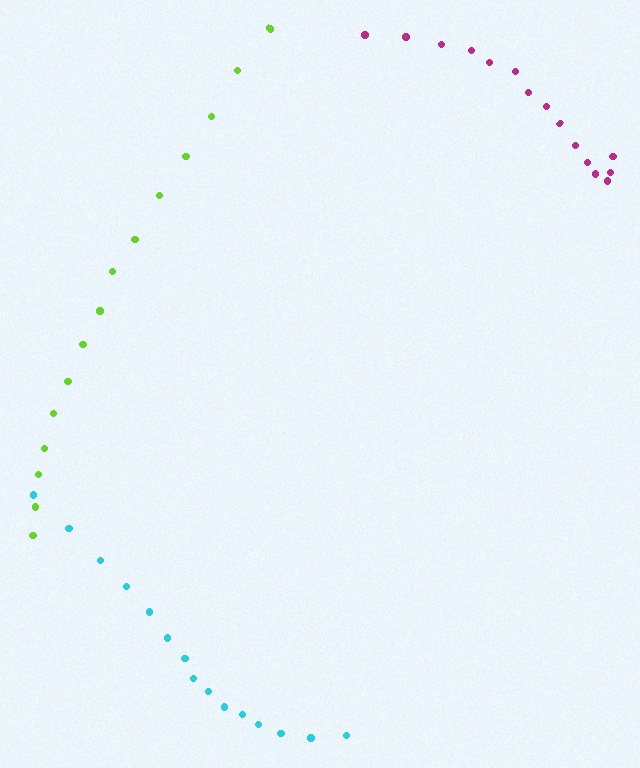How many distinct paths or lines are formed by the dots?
There are 3 distinct paths.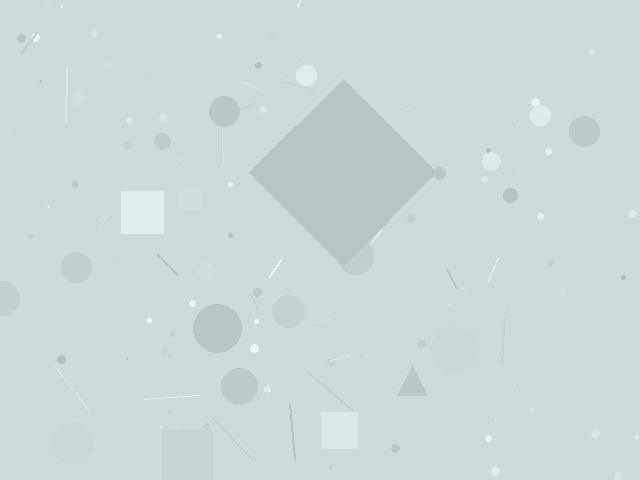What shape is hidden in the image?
A diamond is hidden in the image.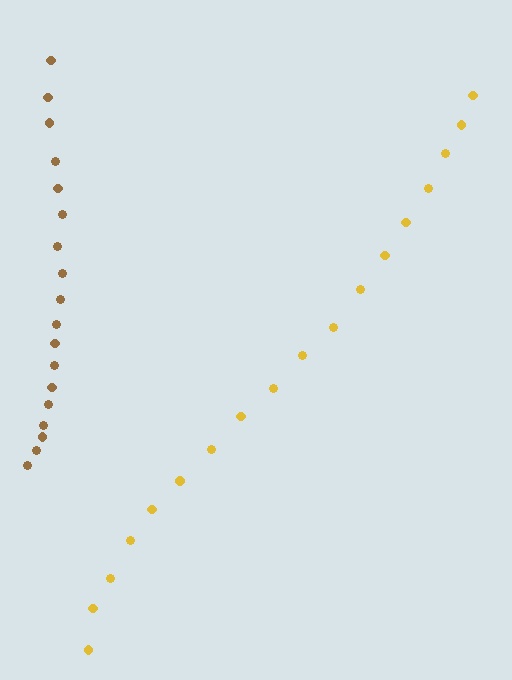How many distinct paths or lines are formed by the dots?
There are 2 distinct paths.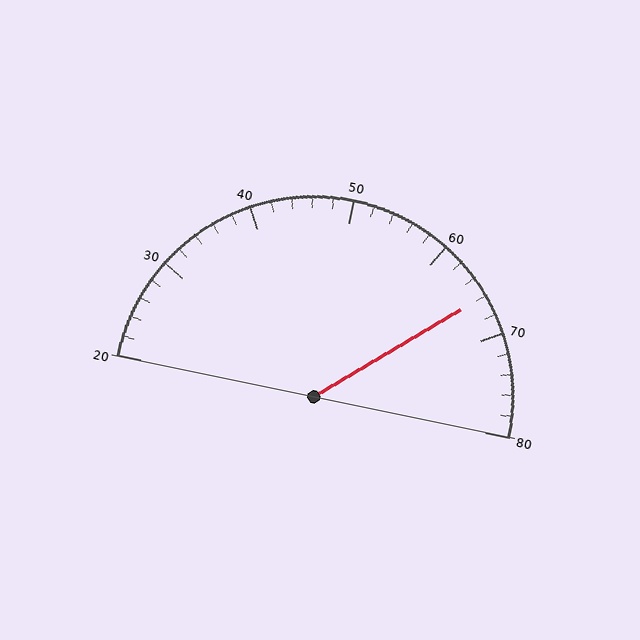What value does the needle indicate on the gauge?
The needle indicates approximately 66.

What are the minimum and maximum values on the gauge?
The gauge ranges from 20 to 80.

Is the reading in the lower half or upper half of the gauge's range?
The reading is in the upper half of the range (20 to 80).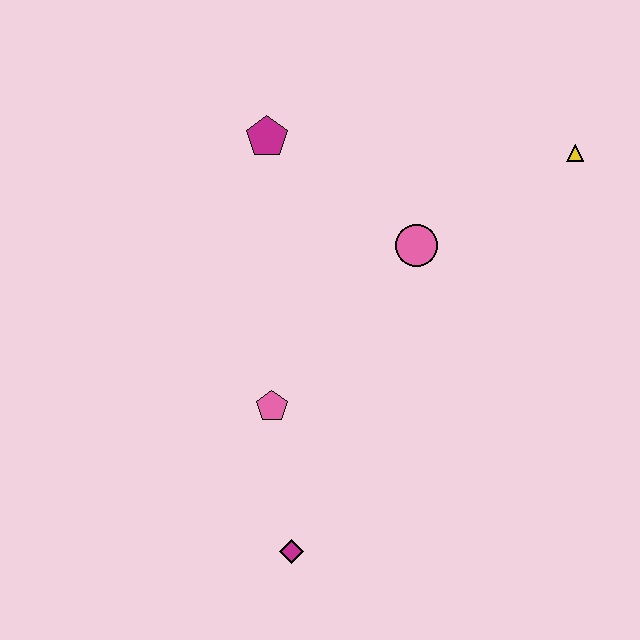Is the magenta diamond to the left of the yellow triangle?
Yes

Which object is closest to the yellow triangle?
The pink circle is closest to the yellow triangle.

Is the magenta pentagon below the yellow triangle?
No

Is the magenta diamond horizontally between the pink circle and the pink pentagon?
Yes